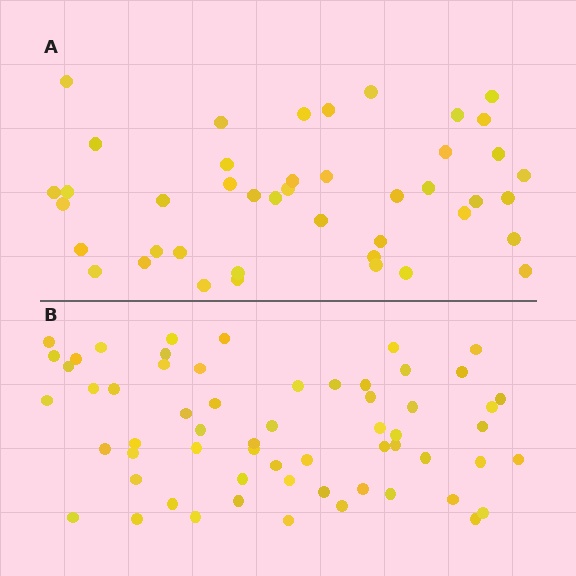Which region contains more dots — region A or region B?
Region B (the bottom region) has more dots.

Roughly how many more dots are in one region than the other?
Region B has approximately 15 more dots than region A.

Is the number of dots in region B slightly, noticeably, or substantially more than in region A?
Region B has noticeably more, but not dramatically so. The ratio is roughly 1.4 to 1.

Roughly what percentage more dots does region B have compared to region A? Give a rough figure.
About 40% more.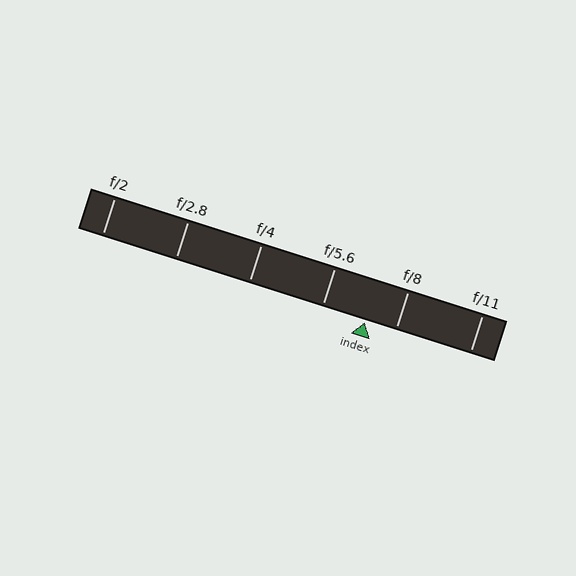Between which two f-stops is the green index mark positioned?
The index mark is between f/5.6 and f/8.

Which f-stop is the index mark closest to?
The index mark is closest to f/8.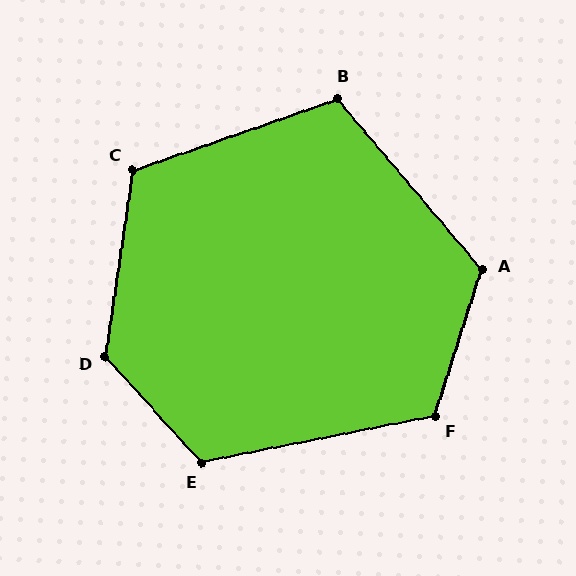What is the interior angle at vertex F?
Approximately 119 degrees (obtuse).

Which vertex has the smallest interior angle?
B, at approximately 111 degrees.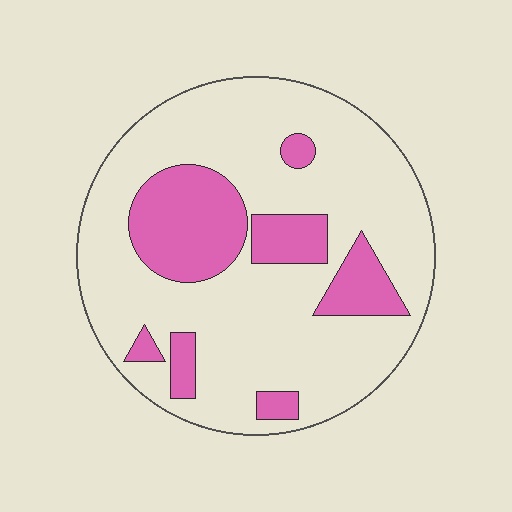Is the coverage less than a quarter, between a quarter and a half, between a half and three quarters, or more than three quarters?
Less than a quarter.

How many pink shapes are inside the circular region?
7.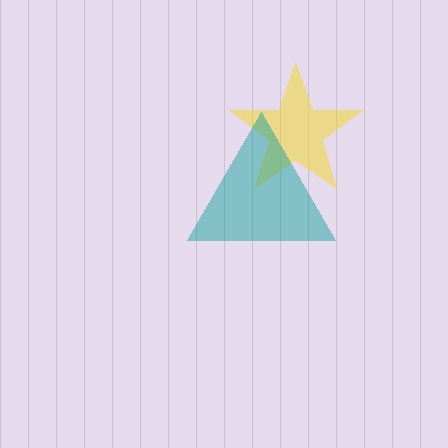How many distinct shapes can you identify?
There are 2 distinct shapes: a yellow star, a teal triangle.